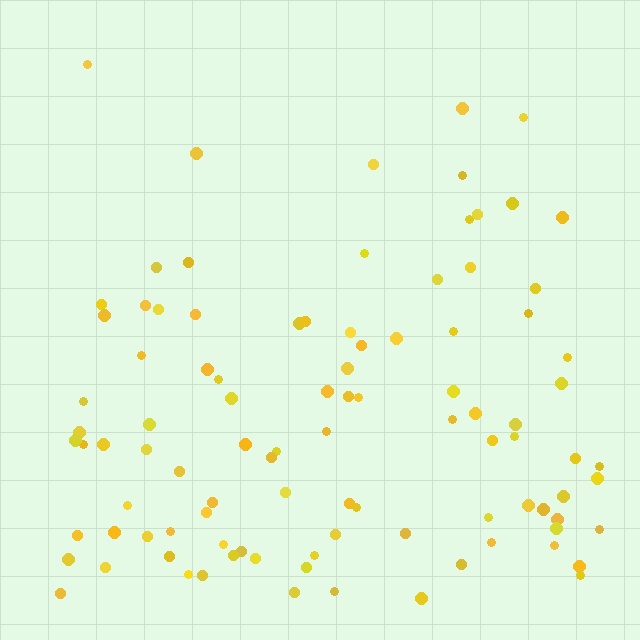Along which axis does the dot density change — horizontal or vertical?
Vertical.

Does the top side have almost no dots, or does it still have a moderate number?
Still a moderate number, just noticeably fewer than the bottom.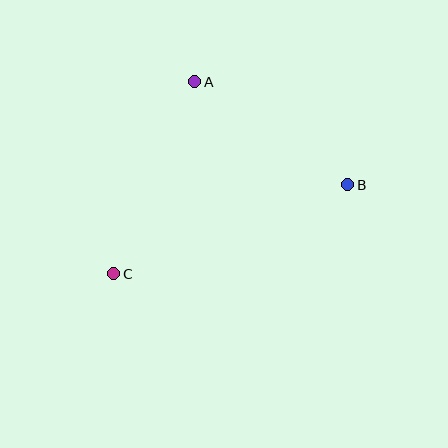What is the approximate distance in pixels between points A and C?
The distance between A and C is approximately 208 pixels.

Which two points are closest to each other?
Points A and B are closest to each other.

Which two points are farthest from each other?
Points B and C are farthest from each other.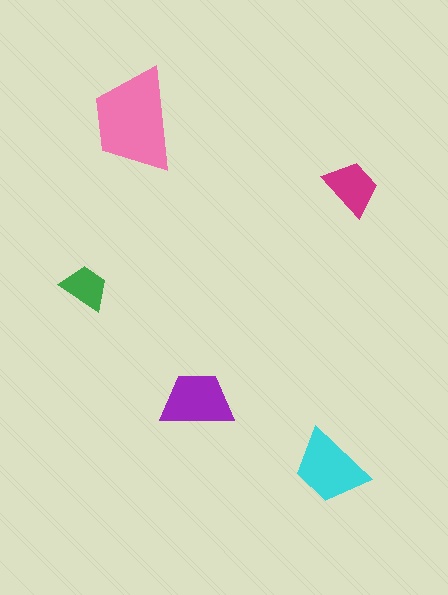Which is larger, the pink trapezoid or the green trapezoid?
The pink one.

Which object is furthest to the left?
The green trapezoid is leftmost.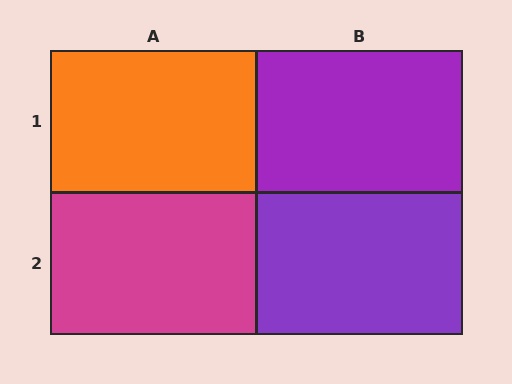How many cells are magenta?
1 cell is magenta.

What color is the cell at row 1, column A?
Orange.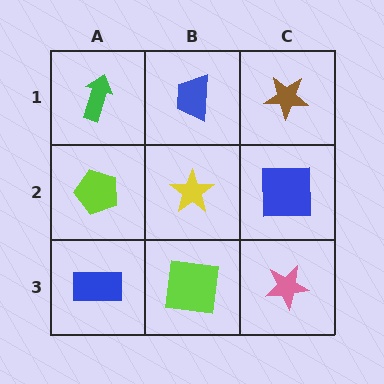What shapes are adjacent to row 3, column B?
A yellow star (row 2, column B), a blue rectangle (row 3, column A), a pink star (row 3, column C).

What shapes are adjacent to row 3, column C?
A blue square (row 2, column C), a lime square (row 3, column B).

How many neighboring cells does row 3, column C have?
2.